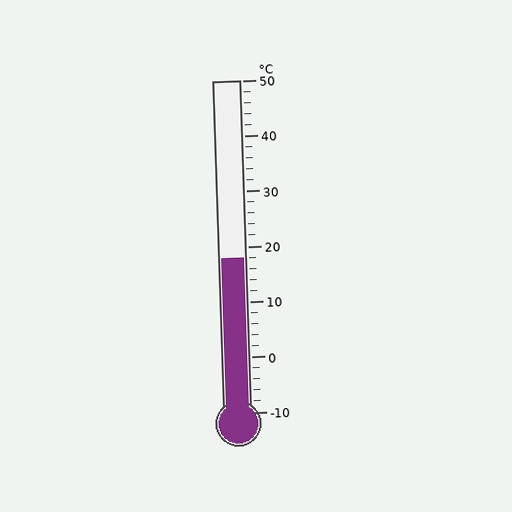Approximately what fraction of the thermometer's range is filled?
The thermometer is filled to approximately 45% of its range.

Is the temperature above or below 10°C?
The temperature is above 10°C.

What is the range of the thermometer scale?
The thermometer scale ranges from -10°C to 50°C.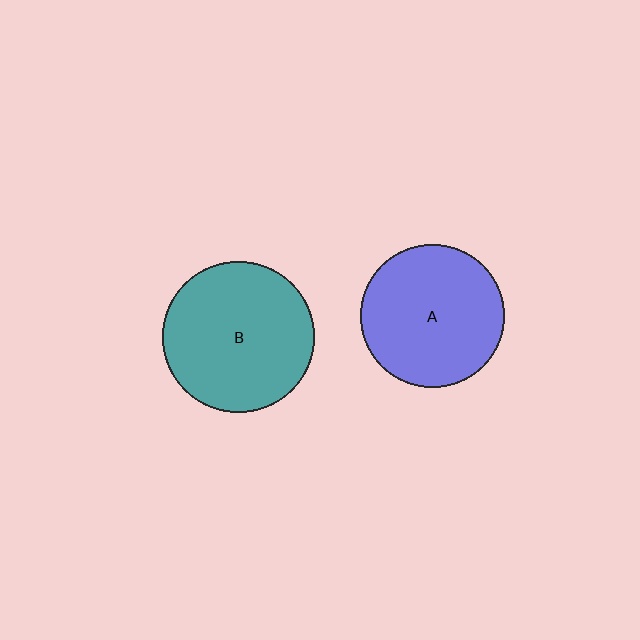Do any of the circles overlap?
No, none of the circles overlap.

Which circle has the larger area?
Circle B (teal).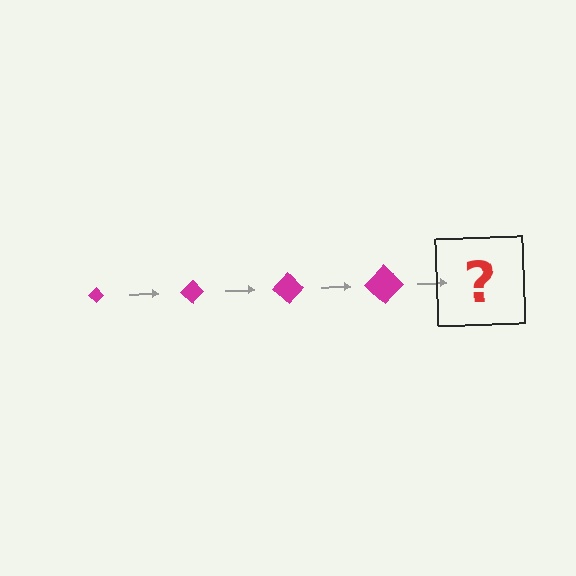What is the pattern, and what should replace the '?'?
The pattern is that the diamond gets progressively larger each step. The '?' should be a magenta diamond, larger than the previous one.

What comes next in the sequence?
The next element should be a magenta diamond, larger than the previous one.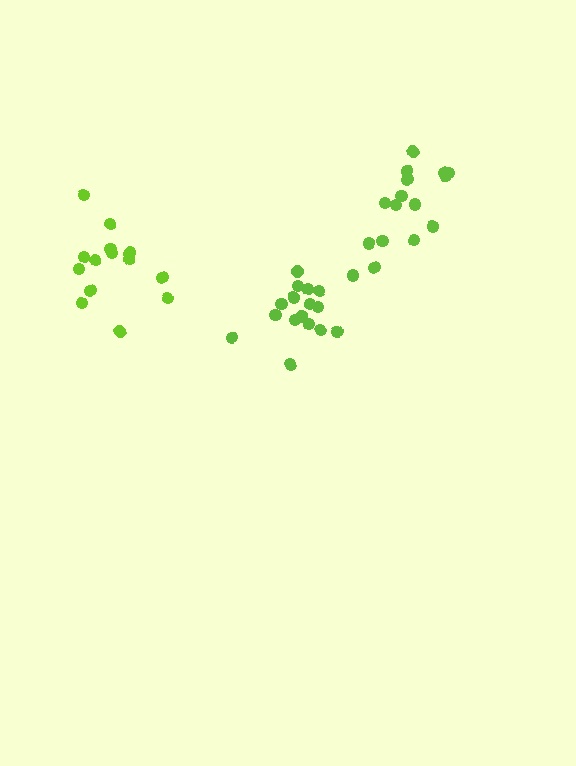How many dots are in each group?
Group 1: 15 dots, Group 2: 17 dots, Group 3: 15 dots (47 total).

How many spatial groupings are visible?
There are 3 spatial groupings.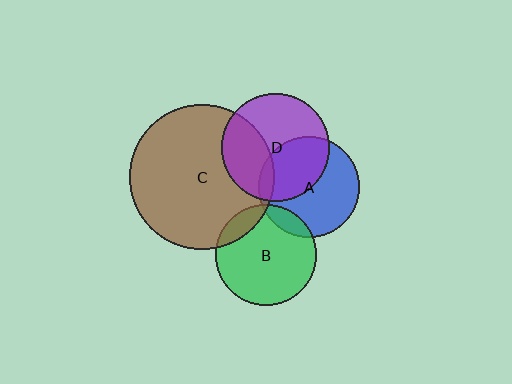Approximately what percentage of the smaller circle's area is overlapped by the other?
Approximately 10%.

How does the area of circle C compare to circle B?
Approximately 2.1 times.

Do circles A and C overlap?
Yes.